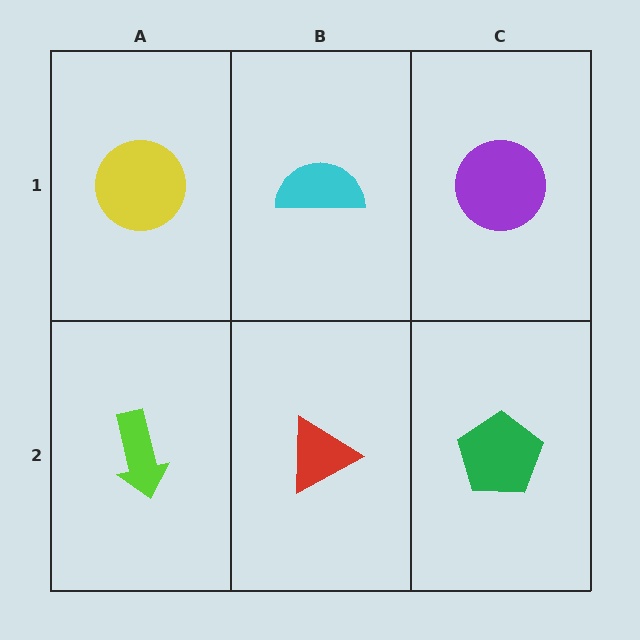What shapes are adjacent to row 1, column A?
A lime arrow (row 2, column A), a cyan semicircle (row 1, column B).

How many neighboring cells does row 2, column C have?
2.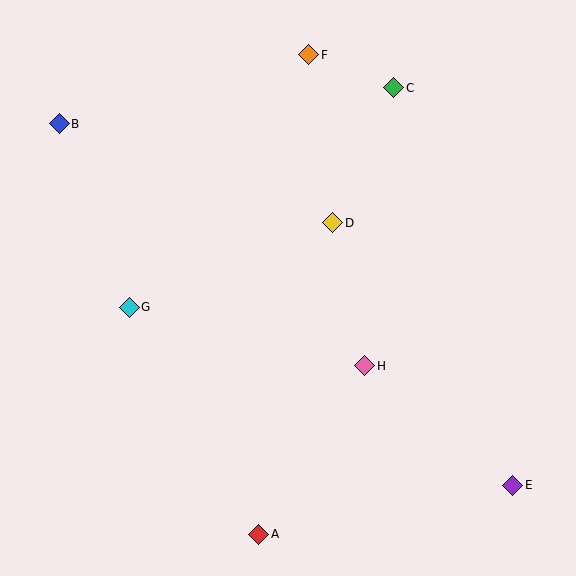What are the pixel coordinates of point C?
Point C is at (394, 88).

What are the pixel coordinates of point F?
Point F is at (309, 55).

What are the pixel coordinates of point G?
Point G is at (129, 307).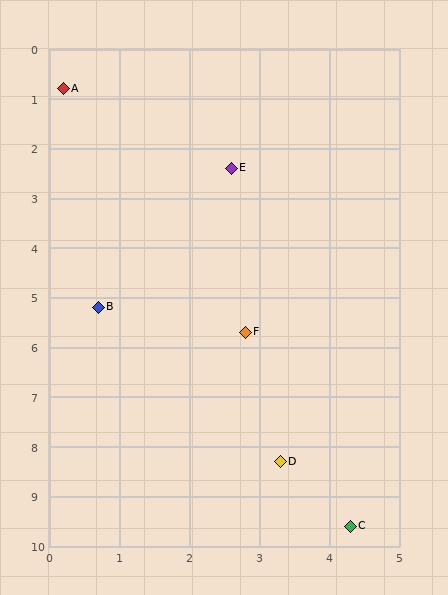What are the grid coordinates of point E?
Point E is at approximately (2.6, 2.4).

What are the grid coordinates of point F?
Point F is at approximately (2.8, 5.7).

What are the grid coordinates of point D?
Point D is at approximately (3.3, 8.3).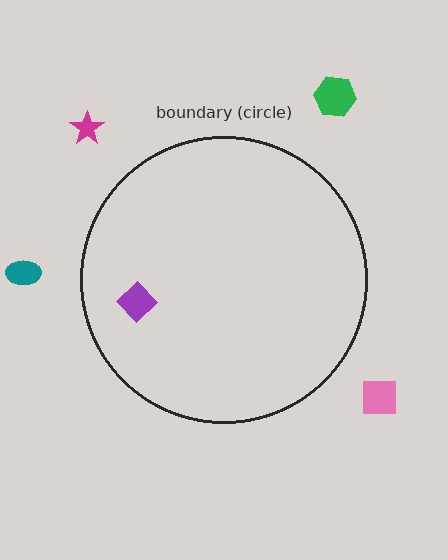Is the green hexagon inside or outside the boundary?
Outside.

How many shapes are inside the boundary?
1 inside, 4 outside.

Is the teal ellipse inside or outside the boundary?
Outside.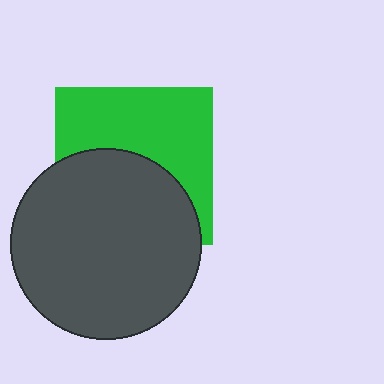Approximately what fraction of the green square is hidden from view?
Roughly 48% of the green square is hidden behind the dark gray circle.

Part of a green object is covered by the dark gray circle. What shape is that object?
It is a square.